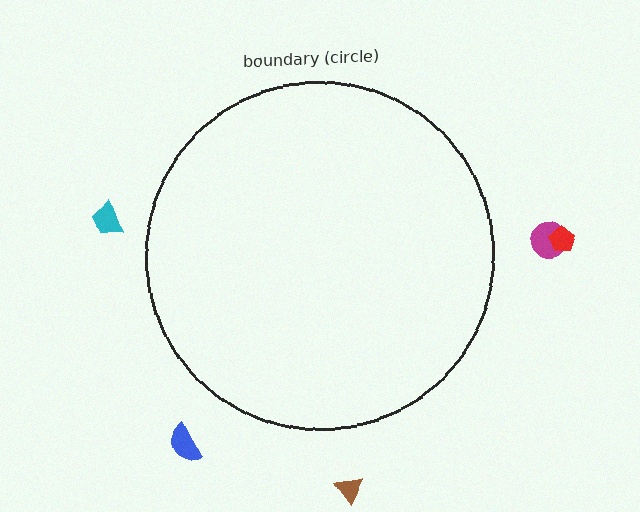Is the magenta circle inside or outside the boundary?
Outside.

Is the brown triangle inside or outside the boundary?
Outside.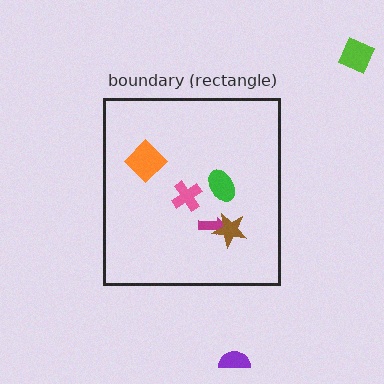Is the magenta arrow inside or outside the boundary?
Inside.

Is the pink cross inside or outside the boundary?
Inside.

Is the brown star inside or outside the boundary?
Inside.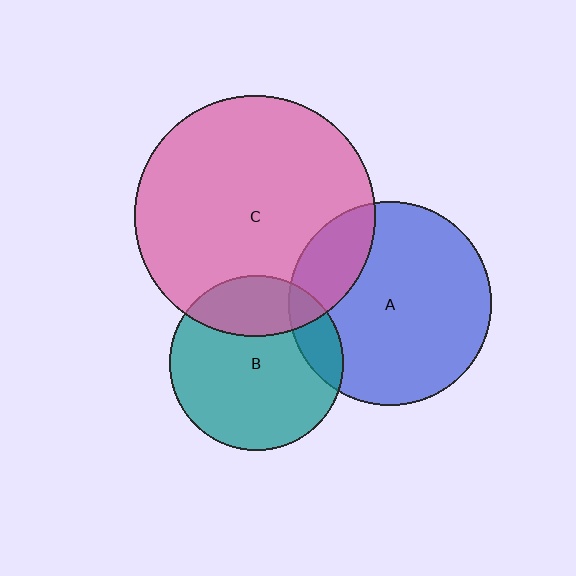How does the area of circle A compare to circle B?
Approximately 1.4 times.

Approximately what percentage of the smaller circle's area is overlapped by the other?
Approximately 25%.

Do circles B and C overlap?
Yes.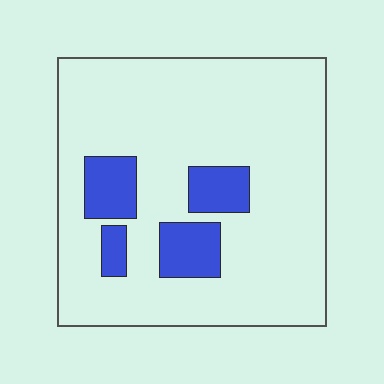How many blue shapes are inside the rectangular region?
4.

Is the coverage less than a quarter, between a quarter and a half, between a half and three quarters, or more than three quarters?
Less than a quarter.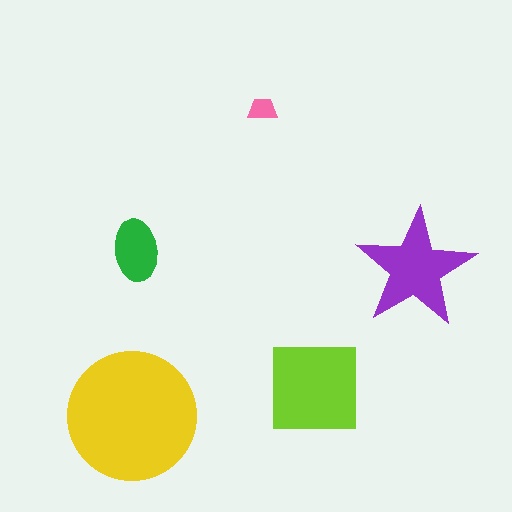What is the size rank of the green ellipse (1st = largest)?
4th.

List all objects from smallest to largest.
The pink trapezoid, the green ellipse, the purple star, the lime square, the yellow circle.